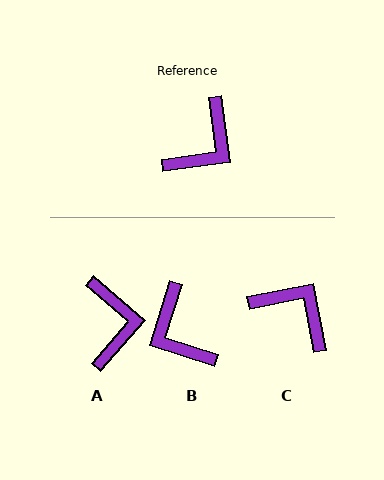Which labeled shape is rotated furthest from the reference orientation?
B, about 115 degrees away.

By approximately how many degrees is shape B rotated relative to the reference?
Approximately 115 degrees clockwise.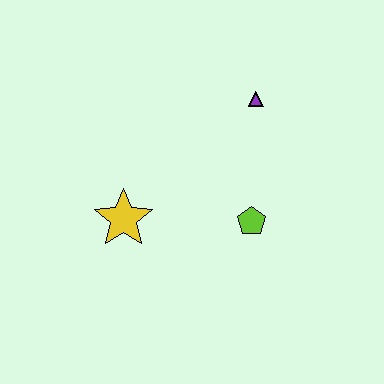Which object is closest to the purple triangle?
The lime pentagon is closest to the purple triangle.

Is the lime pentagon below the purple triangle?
Yes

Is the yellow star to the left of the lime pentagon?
Yes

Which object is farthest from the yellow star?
The purple triangle is farthest from the yellow star.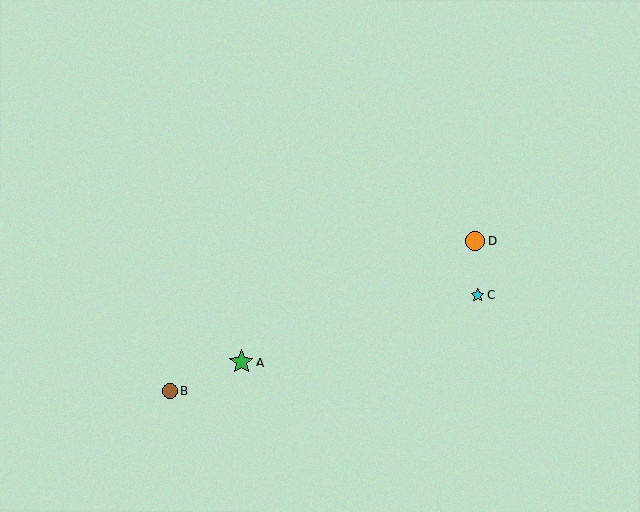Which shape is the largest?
The green star (labeled A) is the largest.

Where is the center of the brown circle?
The center of the brown circle is at (170, 391).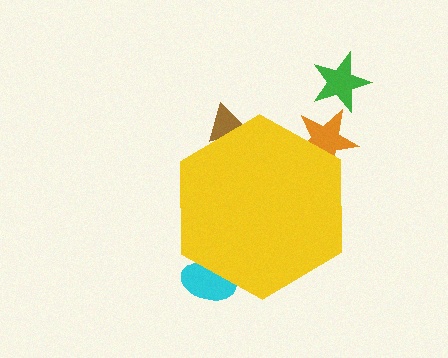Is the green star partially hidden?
No, the green star is fully visible.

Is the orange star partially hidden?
Yes, the orange star is partially hidden behind the yellow hexagon.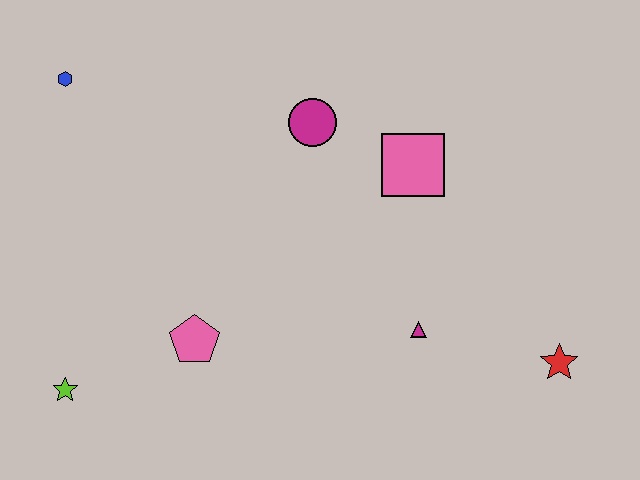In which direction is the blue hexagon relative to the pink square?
The blue hexagon is to the left of the pink square.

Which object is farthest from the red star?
The blue hexagon is farthest from the red star.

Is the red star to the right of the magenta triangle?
Yes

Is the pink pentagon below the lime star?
No